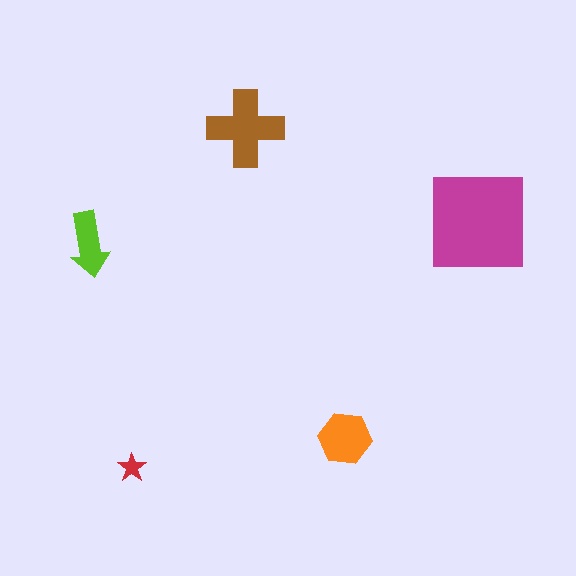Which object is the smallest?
The red star.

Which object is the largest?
The magenta square.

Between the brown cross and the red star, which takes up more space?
The brown cross.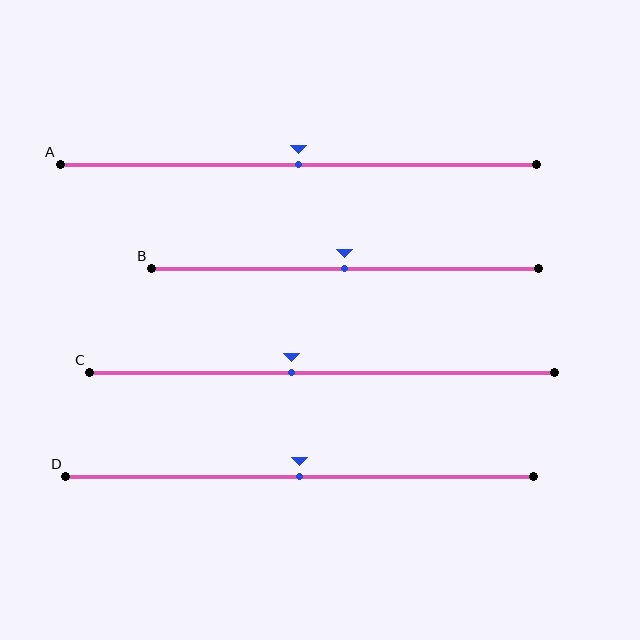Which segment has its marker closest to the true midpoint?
Segment A has its marker closest to the true midpoint.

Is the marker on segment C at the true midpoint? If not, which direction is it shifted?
No, the marker on segment C is shifted to the left by about 7% of the segment length.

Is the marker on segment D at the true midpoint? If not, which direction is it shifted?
Yes, the marker on segment D is at the true midpoint.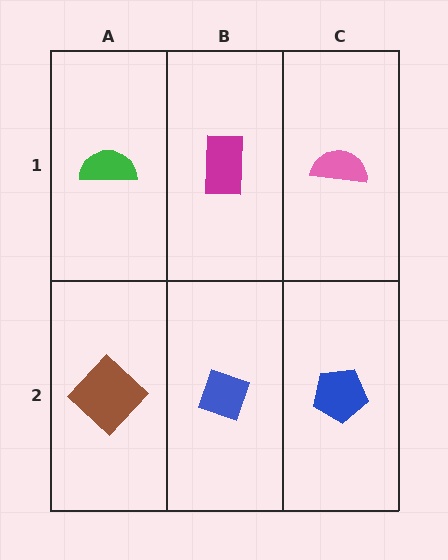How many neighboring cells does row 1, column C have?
2.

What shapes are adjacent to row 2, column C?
A pink semicircle (row 1, column C), a blue diamond (row 2, column B).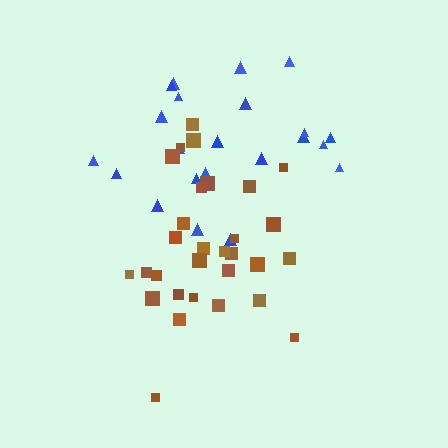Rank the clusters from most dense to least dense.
blue, brown.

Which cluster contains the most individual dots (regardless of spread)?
Brown (30).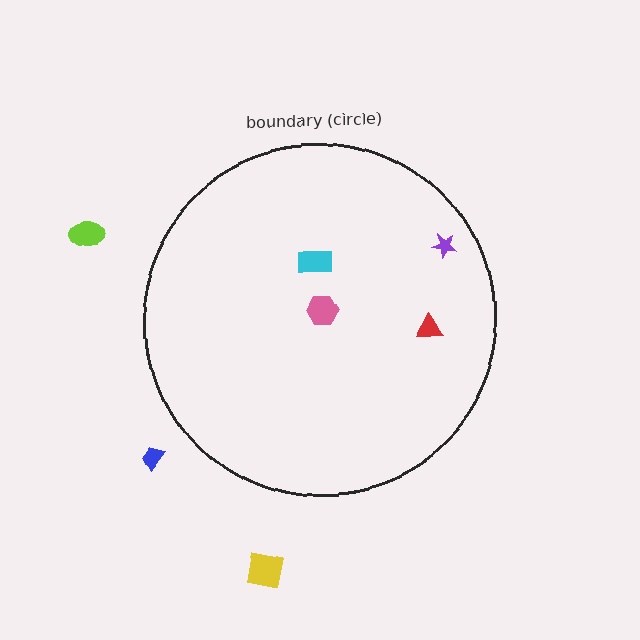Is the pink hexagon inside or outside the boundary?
Inside.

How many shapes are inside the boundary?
4 inside, 3 outside.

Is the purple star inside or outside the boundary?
Inside.